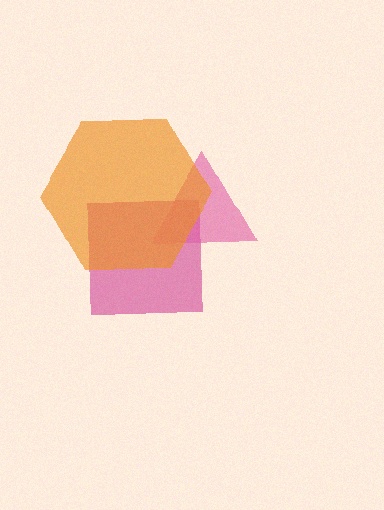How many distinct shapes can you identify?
There are 3 distinct shapes: a magenta square, a pink triangle, an orange hexagon.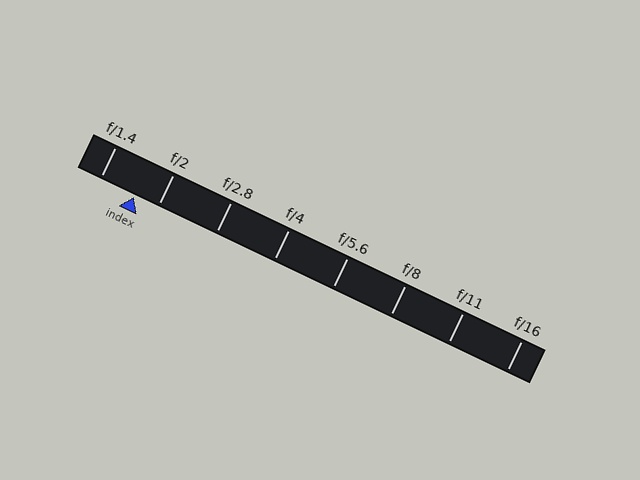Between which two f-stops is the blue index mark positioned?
The index mark is between f/1.4 and f/2.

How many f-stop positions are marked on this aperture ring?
There are 8 f-stop positions marked.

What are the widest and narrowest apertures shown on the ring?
The widest aperture shown is f/1.4 and the narrowest is f/16.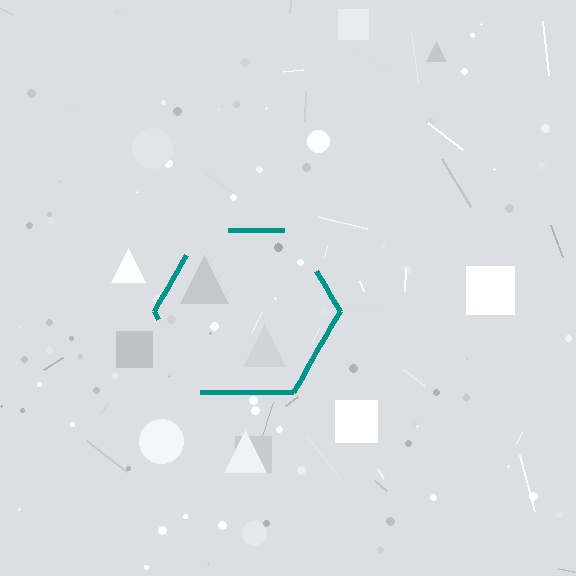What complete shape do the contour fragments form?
The contour fragments form a hexagon.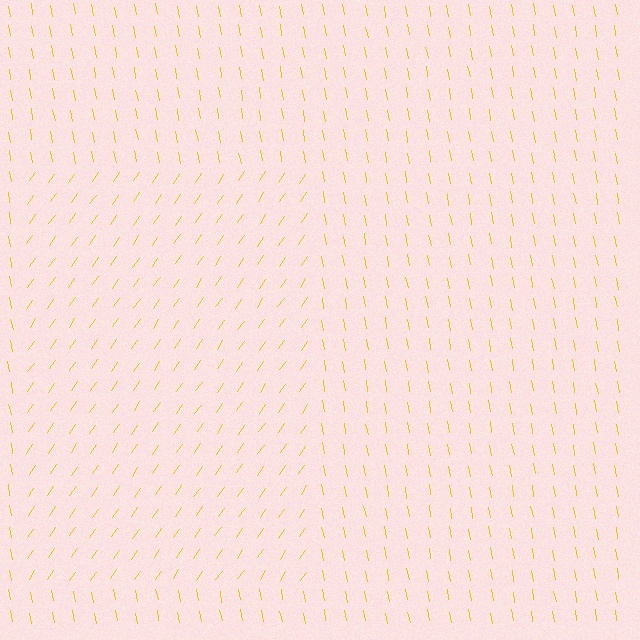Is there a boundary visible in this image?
Yes, there is a texture boundary formed by a change in line orientation.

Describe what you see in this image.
The image is filled with small yellow line segments. A rectangle region in the image has lines oriented differently from the surrounding lines, creating a visible texture boundary.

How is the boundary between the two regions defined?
The boundary is defined purely by a change in line orientation (approximately 45 degrees difference). All lines are the same color and thickness.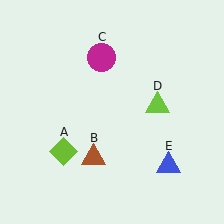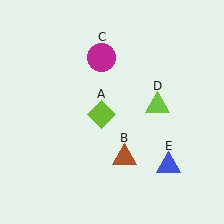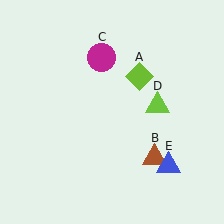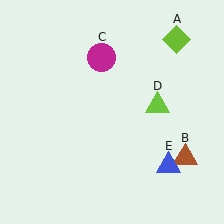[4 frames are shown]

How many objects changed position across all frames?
2 objects changed position: lime diamond (object A), brown triangle (object B).